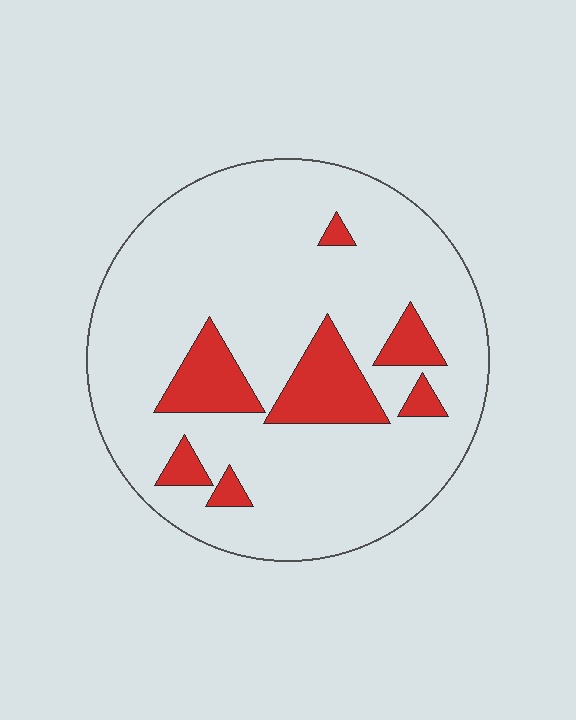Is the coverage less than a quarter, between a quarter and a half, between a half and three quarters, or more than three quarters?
Less than a quarter.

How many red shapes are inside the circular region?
7.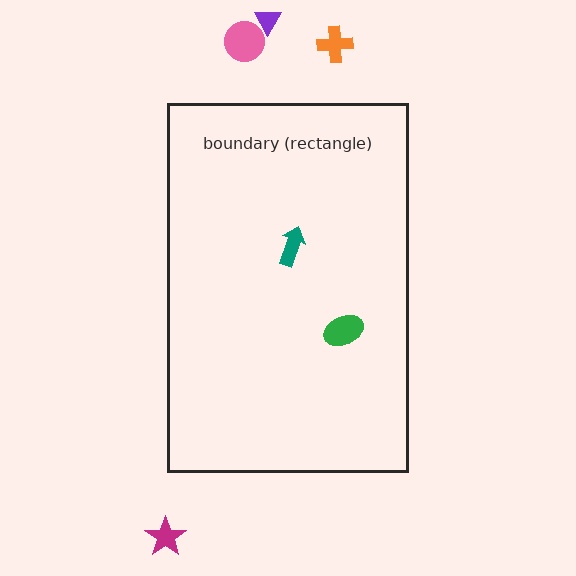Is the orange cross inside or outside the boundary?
Outside.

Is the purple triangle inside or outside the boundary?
Outside.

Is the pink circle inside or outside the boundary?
Outside.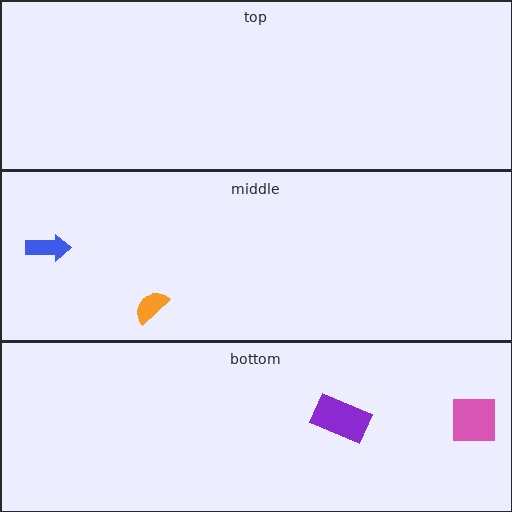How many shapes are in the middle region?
2.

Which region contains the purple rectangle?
The bottom region.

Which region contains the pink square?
The bottom region.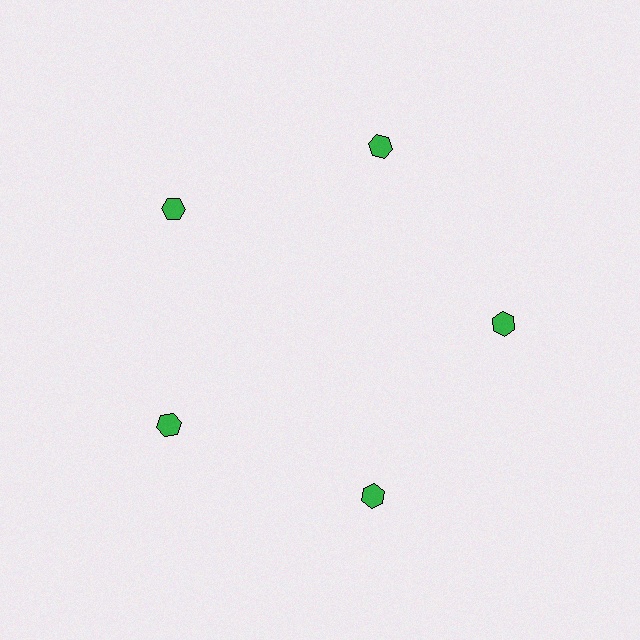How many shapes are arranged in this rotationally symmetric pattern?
There are 5 shapes, arranged in 5 groups of 1.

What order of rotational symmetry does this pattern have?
This pattern has 5-fold rotational symmetry.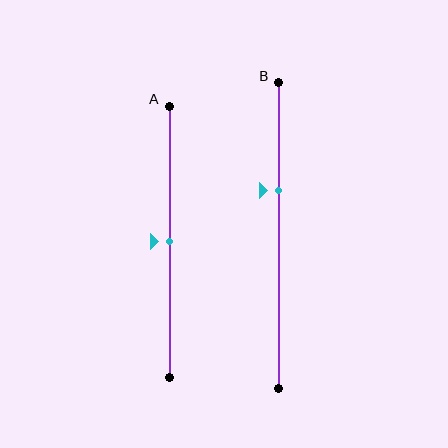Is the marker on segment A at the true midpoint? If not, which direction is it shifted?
Yes, the marker on segment A is at the true midpoint.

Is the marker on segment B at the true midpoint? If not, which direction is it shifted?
No, the marker on segment B is shifted upward by about 15% of the segment length.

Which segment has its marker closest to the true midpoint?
Segment A has its marker closest to the true midpoint.